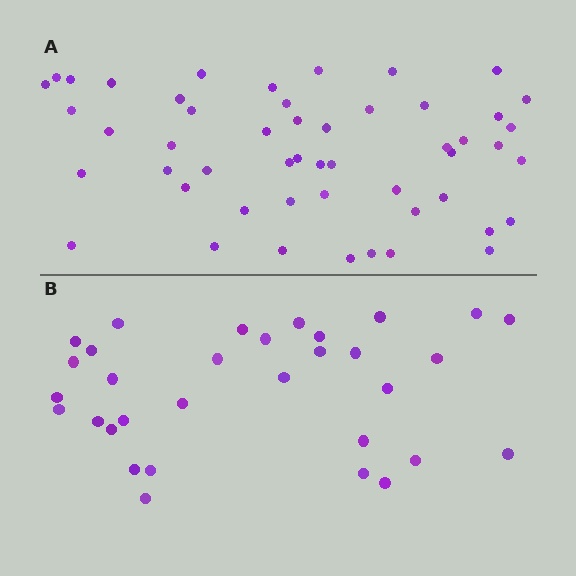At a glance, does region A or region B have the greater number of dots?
Region A (the top region) has more dots.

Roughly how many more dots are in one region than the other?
Region A has approximately 20 more dots than region B.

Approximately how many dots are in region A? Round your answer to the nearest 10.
About 50 dots. (The exact count is 51, which rounds to 50.)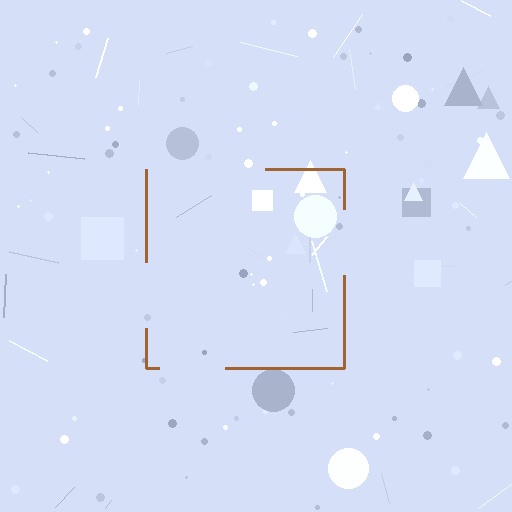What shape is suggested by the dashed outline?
The dashed outline suggests a square.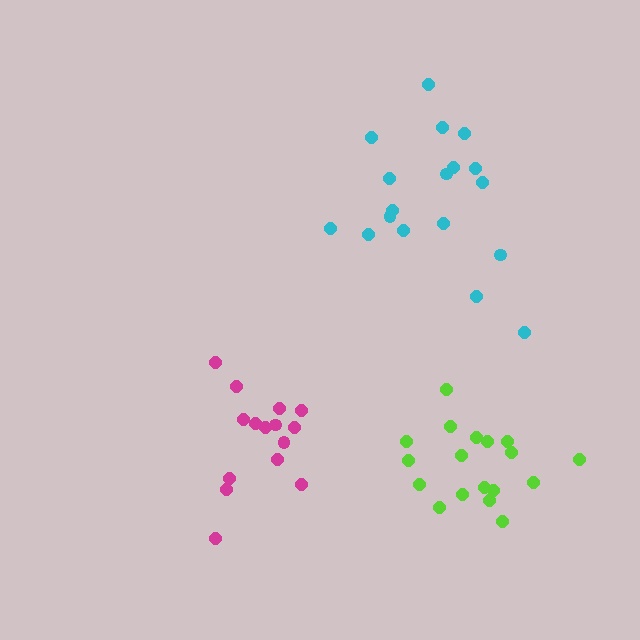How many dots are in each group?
Group 1: 18 dots, Group 2: 18 dots, Group 3: 15 dots (51 total).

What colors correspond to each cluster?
The clusters are colored: cyan, lime, magenta.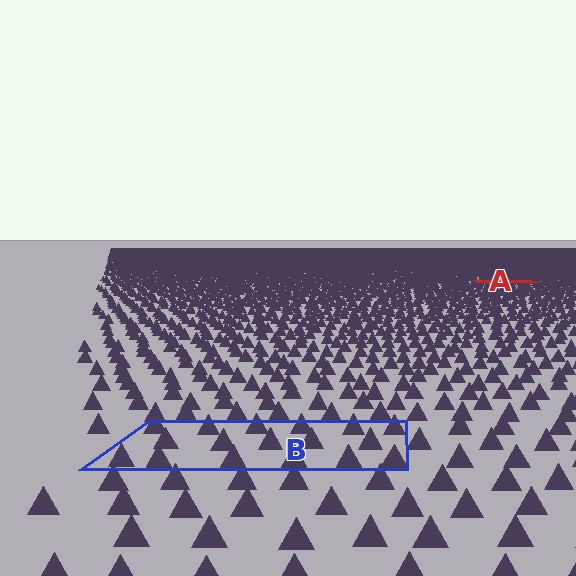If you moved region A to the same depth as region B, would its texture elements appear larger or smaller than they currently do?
They would appear larger. At a closer depth, the same texture elements are projected at a bigger on-screen size.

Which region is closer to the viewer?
Region B is closer. The texture elements there are larger and more spread out.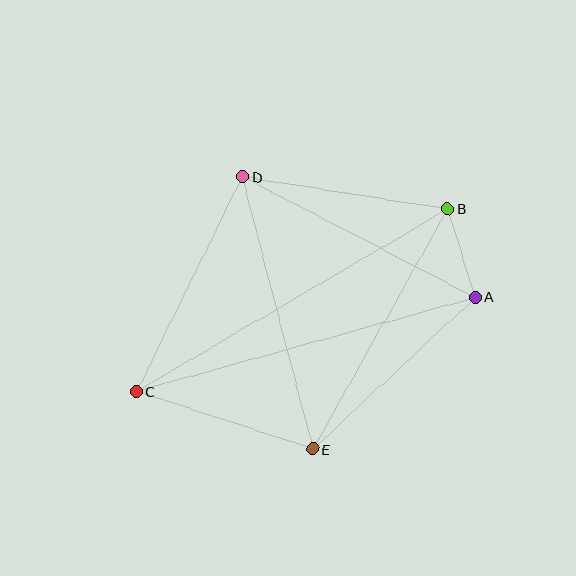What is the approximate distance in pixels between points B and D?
The distance between B and D is approximately 208 pixels.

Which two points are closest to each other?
Points A and B are closest to each other.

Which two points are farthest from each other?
Points B and C are farthest from each other.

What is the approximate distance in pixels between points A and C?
The distance between A and C is approximately 351 pixels.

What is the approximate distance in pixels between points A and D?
The distance between A and D is approximately 262 pixels.